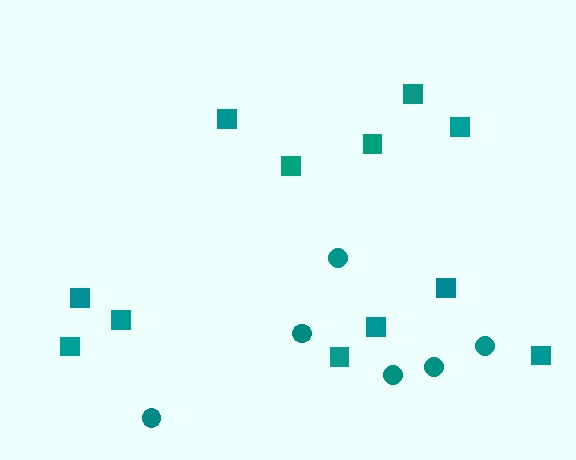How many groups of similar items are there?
There are 2 groups: one group of circles (6) and one group of squares (12).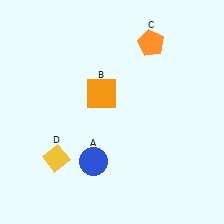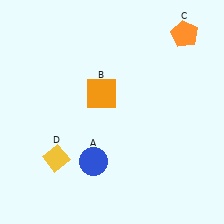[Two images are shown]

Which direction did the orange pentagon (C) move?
The orange pentagon (C) moved right.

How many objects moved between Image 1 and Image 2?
1 object moved between the two images.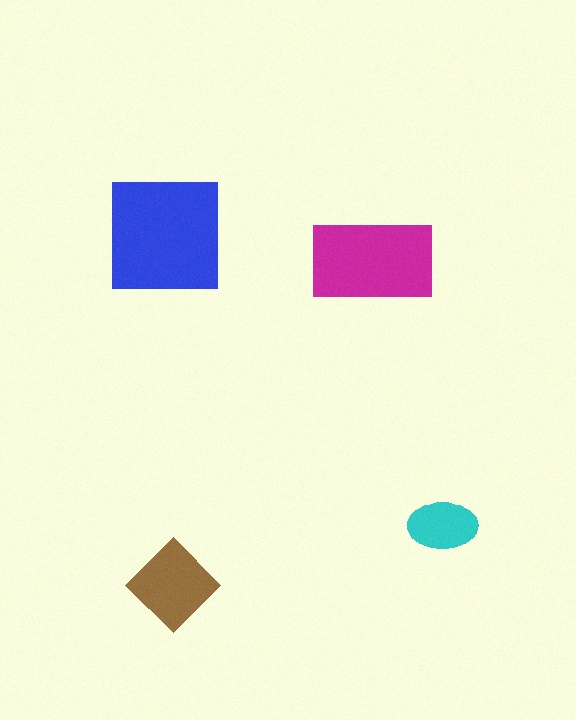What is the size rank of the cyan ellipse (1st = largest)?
4th.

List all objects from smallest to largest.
The cyan ellipse, the brown diamond, the magenta rectangle, the blue square.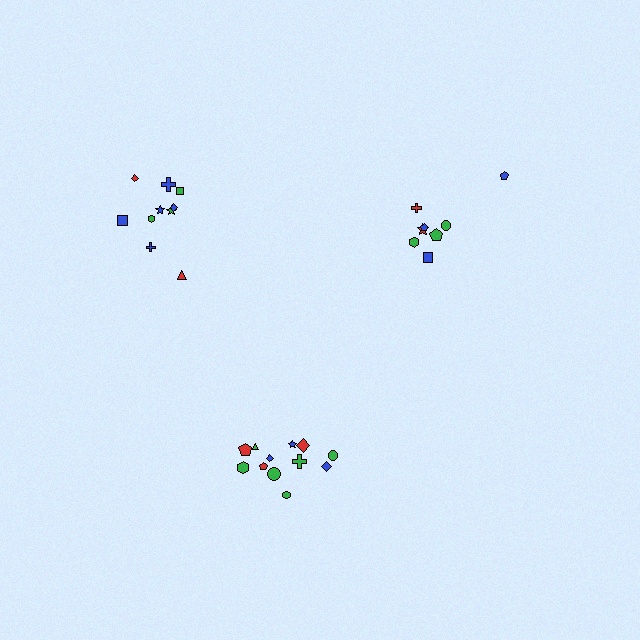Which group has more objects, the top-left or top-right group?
The top-left group.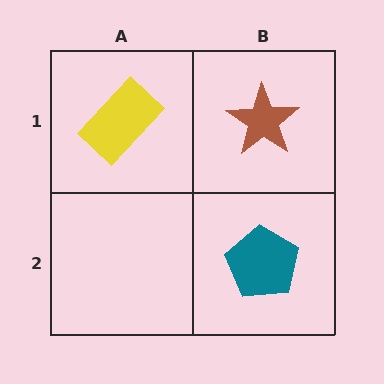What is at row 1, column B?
A brown star.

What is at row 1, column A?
A yellow rectangle.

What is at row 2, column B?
A teal pentagon.